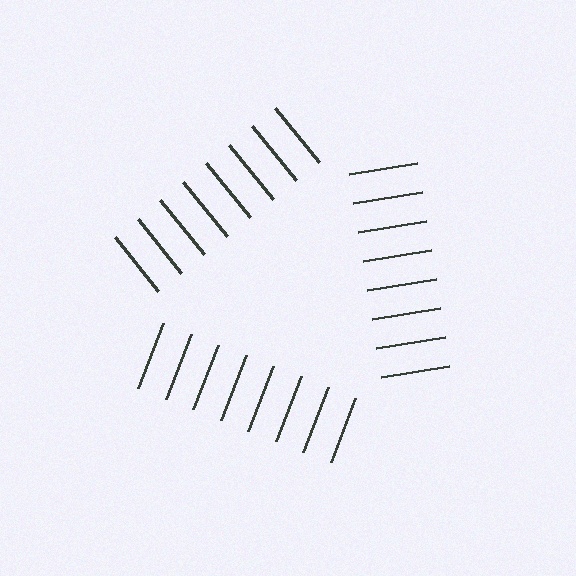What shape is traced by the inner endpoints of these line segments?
An illusory triangle — the line segments terminate on its edges but no continuous stroke is drawn.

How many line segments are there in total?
24 — 8 along each of the 3 edges.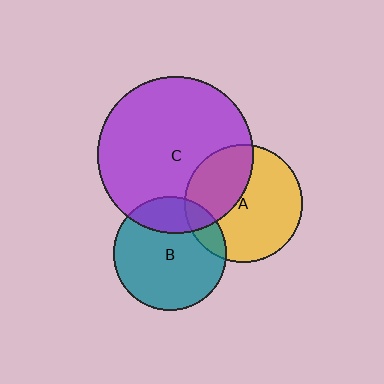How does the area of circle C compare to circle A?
Approximately 1.8 times.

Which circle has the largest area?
Circle C (purple).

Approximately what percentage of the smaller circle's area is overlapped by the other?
Approximately 20%.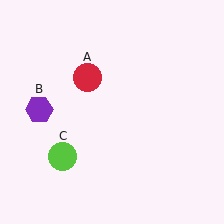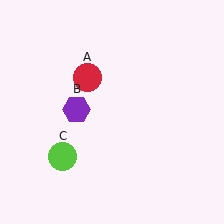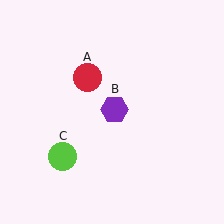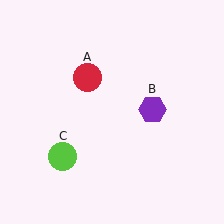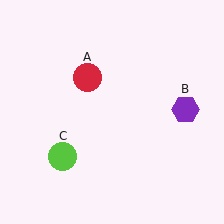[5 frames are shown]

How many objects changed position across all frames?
1 object changed position: purple hexagon (object B).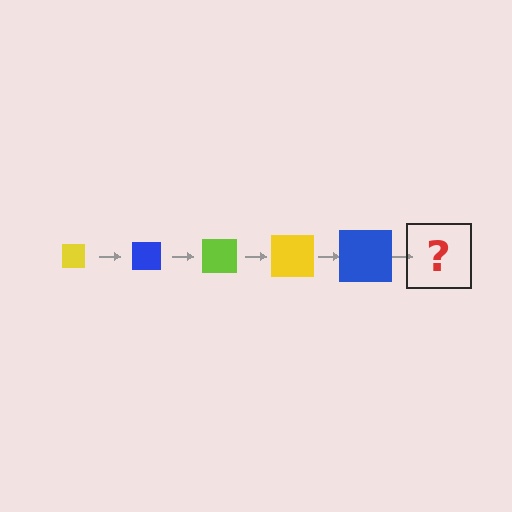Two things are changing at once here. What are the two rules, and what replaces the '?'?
The two rules are that the square grows larger each step and the color cycles through yellow, blue, and lime. The '?' should be a lime square, larger than the previous one.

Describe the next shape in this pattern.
It should be a lime square, larger than the previous one.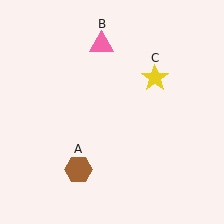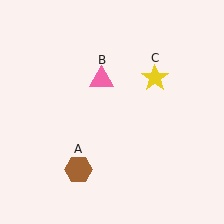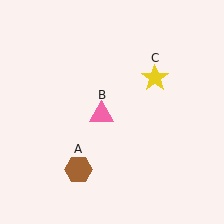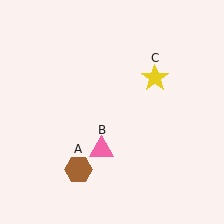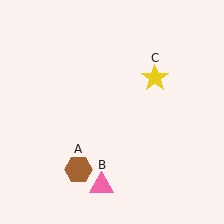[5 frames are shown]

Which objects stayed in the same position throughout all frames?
Brown hexagon (object A) and yellow star (object C) remained stationary.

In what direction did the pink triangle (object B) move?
The pink triangle (object B) moved down.